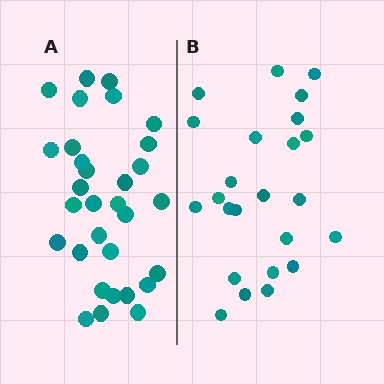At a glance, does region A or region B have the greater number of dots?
Region A (the left region) has more dots.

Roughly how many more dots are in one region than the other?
Region A has roughly 8 or so more dots than region B.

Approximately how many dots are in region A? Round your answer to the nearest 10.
About 30 dots. (The exact count is 31, which rounds to 30.)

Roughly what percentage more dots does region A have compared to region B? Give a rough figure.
About 30% more.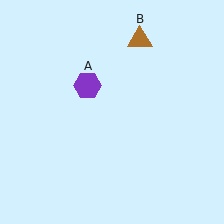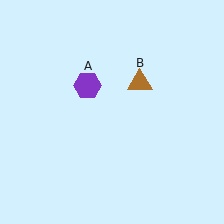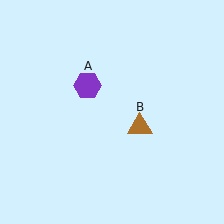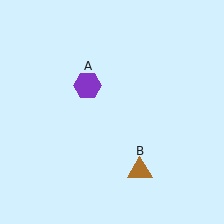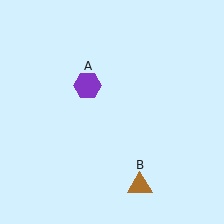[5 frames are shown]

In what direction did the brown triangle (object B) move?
The brown triangle (object B) moved down.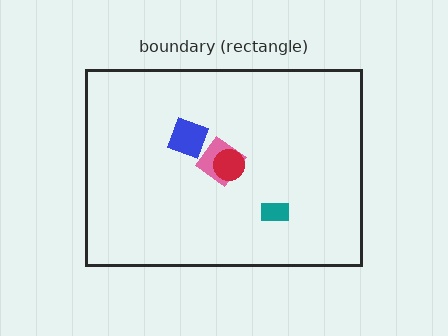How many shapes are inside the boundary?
4 inside, 0 outside.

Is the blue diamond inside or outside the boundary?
Inside.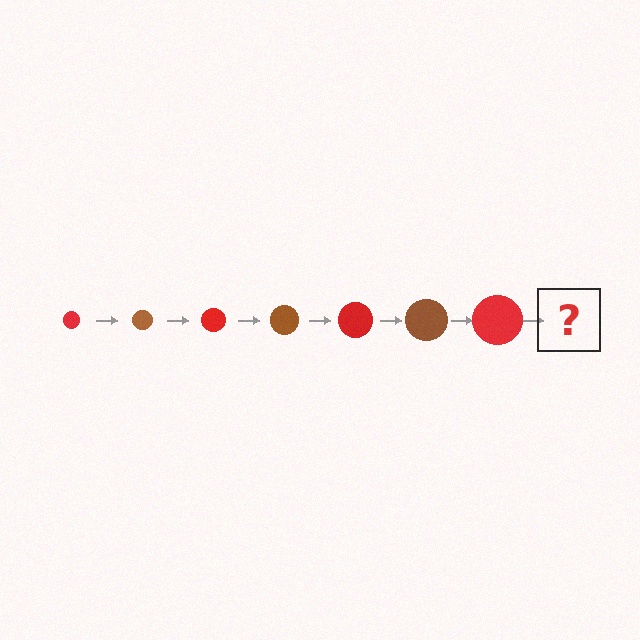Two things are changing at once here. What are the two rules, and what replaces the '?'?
The two rules are that the circle grows larger each step and the color cycles through red and brown. The '?' should be a brown circle, larger than the previous one.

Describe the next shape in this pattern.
It should be a brown circle, larger than the previous one.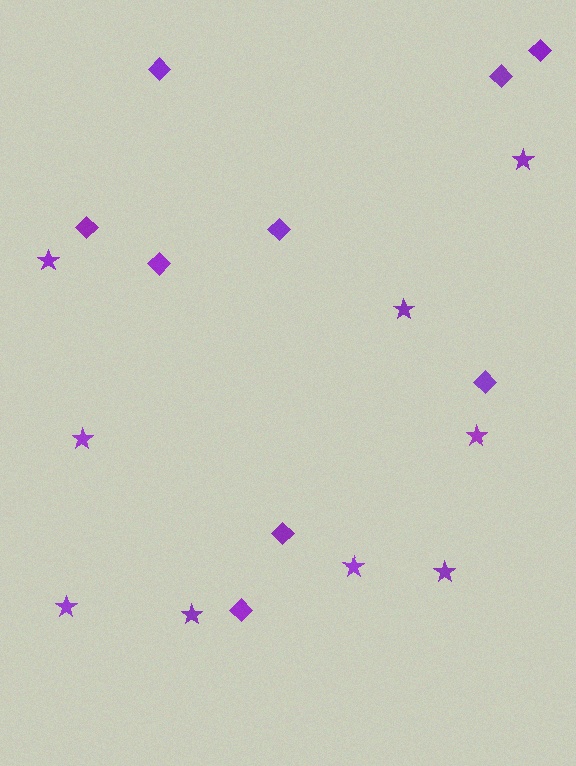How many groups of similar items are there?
There are 2 groups: one group of stars (9) and one group of diamonds (9).